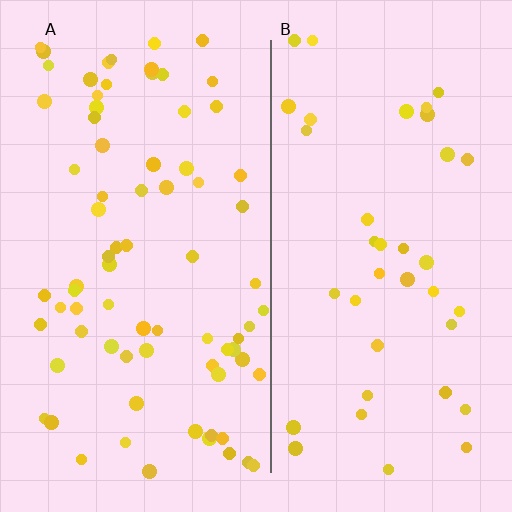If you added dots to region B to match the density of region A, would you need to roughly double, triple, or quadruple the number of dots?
Approximately double.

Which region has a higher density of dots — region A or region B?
A (the left).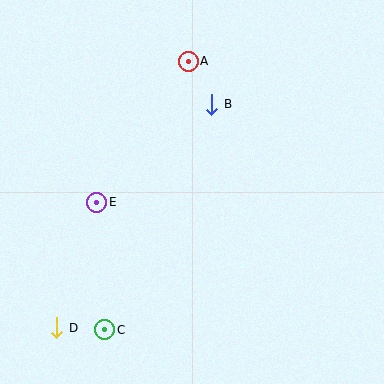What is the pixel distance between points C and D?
The distance between C and D is 48 pixels.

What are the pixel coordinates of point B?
Point B is at (212, 104).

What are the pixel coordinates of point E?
Point E is at (97, 202).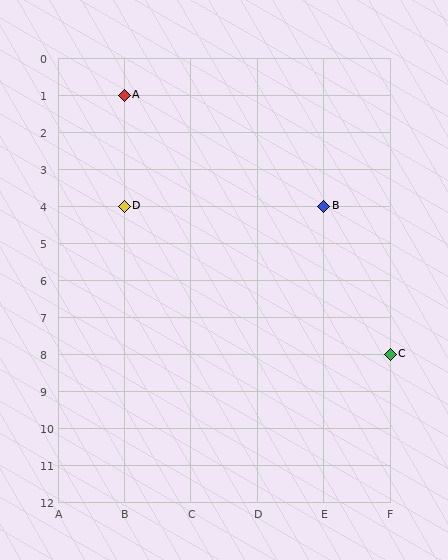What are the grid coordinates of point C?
Point C is at grid coordinates (F, 8).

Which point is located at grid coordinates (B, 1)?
Point A is at (B, 1).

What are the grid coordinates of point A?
Point A is at grid coordinates (B, 1).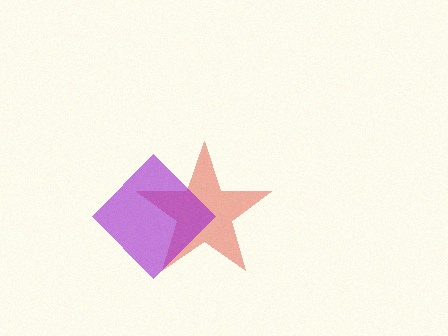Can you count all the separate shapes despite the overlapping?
Yes, there are 2 separate shapes.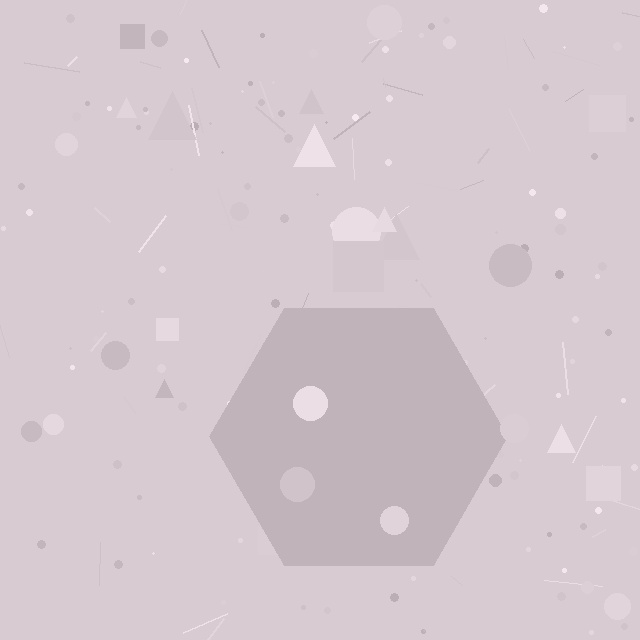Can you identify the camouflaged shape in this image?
The camouflaged shape is a hexagon.